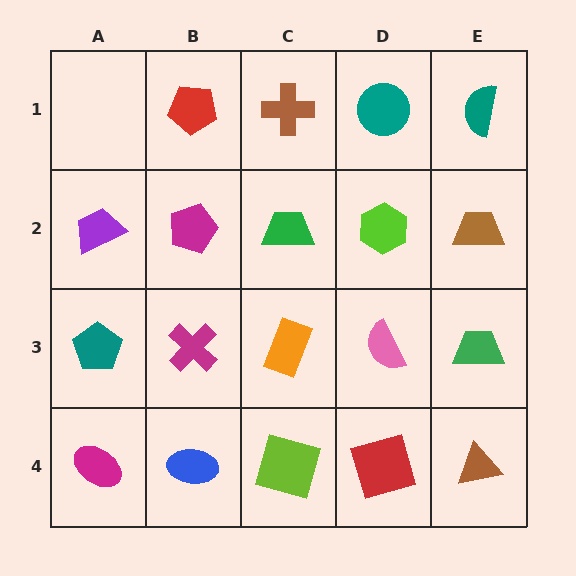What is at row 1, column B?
A red pentagon.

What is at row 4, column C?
A lime square.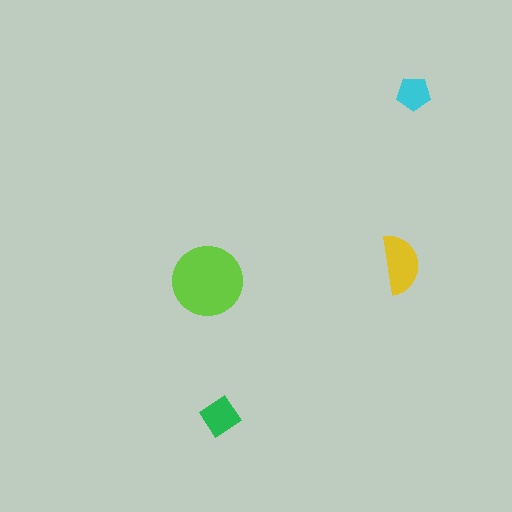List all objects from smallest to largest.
The cyan pentagon, the green diamond, the yellow semicircle, the lime circle.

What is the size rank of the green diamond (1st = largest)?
3rd.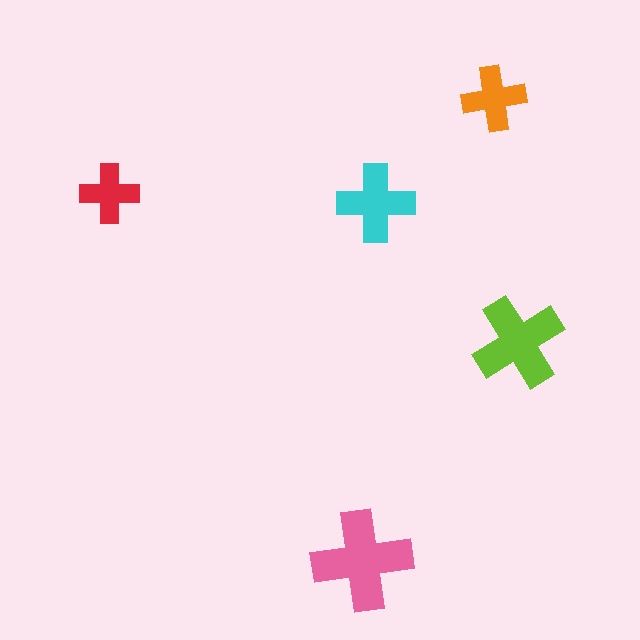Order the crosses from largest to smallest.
the pink one, the lime one, the cyan one, the orange one, the red one.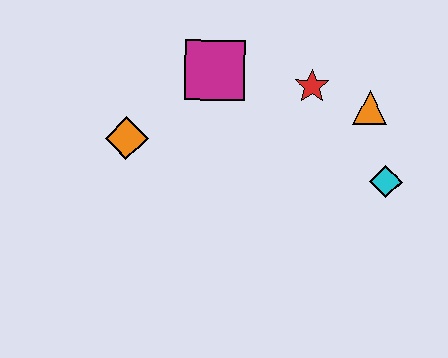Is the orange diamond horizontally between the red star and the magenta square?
No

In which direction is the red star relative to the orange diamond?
The red star is to the right of the orange diamond.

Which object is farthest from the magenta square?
The cyan diamond is farthest from the magenta square.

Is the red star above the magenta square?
No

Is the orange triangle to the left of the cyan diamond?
Yes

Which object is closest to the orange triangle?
The red star is closest to the orange triangle.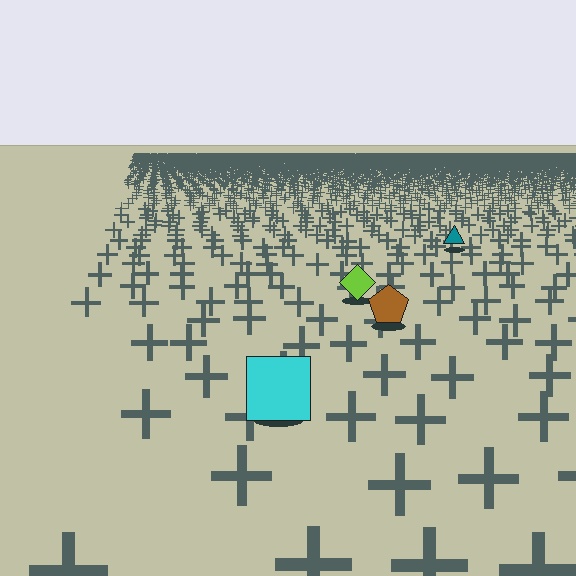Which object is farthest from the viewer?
The teal triangle is farthest from the viewer. It appears smaller and the ground texture around it is denser.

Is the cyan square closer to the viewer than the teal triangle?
Yes. The cyan square is closer — you can tell from the texture gradient: the ground texture is coarser near it.